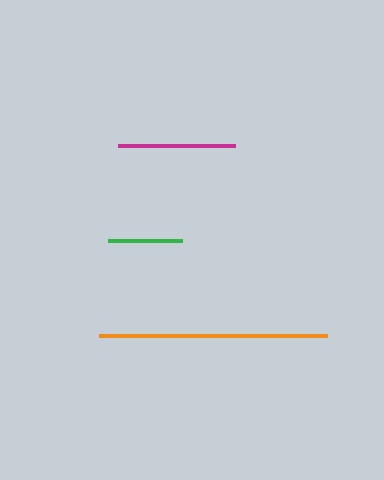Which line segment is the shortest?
The green line is the shortest at approximately 74 pixels.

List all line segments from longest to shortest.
From longest to shortest: orange, magenta, green.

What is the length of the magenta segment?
The magenta segment is approximately 118 pixels long.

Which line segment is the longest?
The orange line is the longest at approximately 228 pixels.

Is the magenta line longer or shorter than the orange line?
The orange line is longer than the magenta line.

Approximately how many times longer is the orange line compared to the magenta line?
The orange line is approximately 1.9 times the length of the magenta line.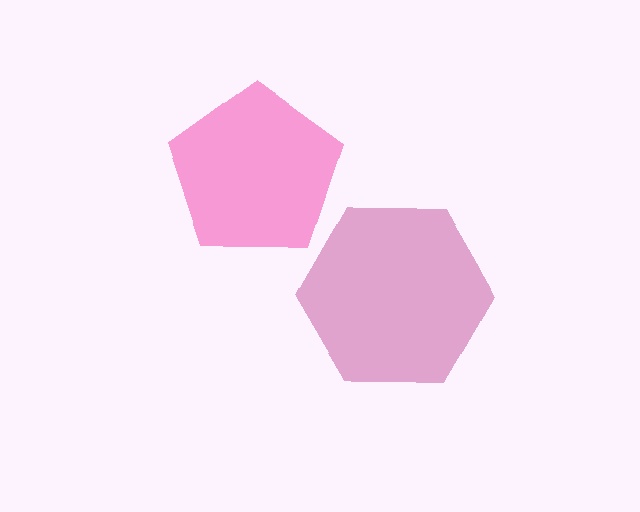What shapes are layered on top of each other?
The layered shapes are: a pink pentagon, a magenta hexagon.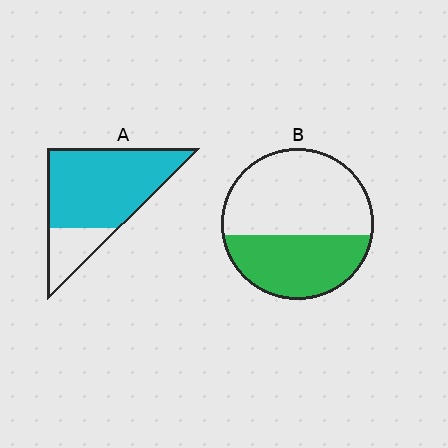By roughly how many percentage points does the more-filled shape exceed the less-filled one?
By roughly 35 percentage points (A over B).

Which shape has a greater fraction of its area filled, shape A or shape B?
Shape A.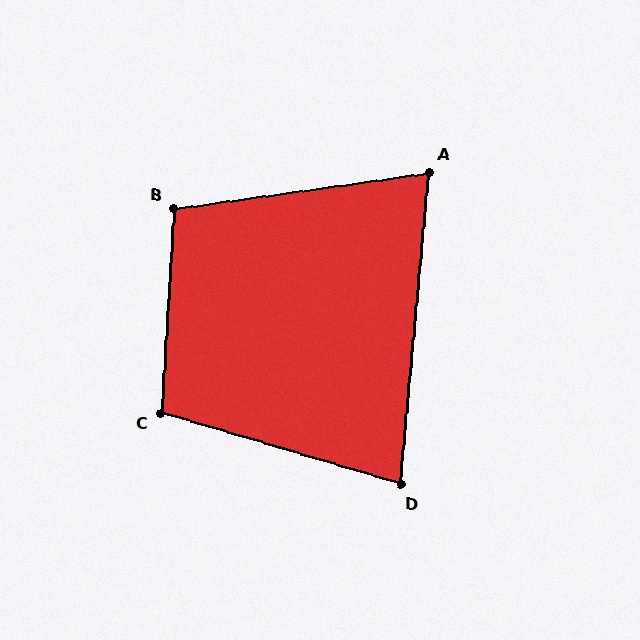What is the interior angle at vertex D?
Approximately 79 degrees (acute).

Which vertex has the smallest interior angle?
A, at approximately 77 degrees.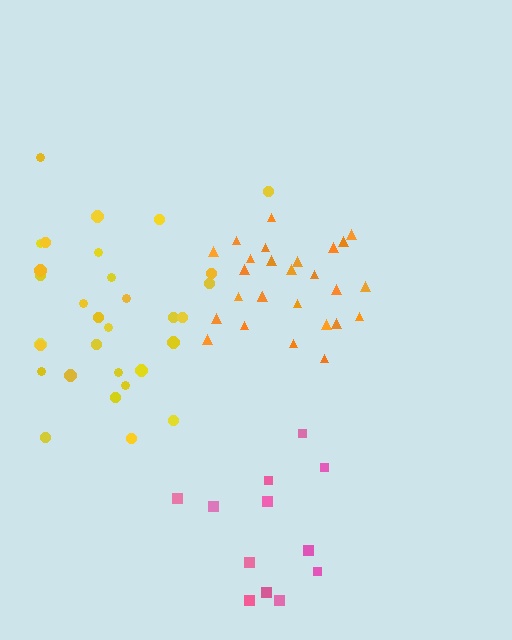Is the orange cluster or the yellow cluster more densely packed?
Orange.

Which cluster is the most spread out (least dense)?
Pink.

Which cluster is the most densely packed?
Orange.